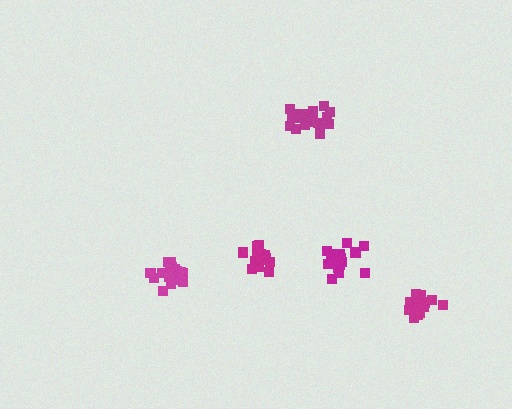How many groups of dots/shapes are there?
There are 5 groups.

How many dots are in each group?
Group 1: 19 dots, Group 2: 20 dots, Group 3: 20 dots, Group 4: 18 dots, Group 5: 17 dots (94 total).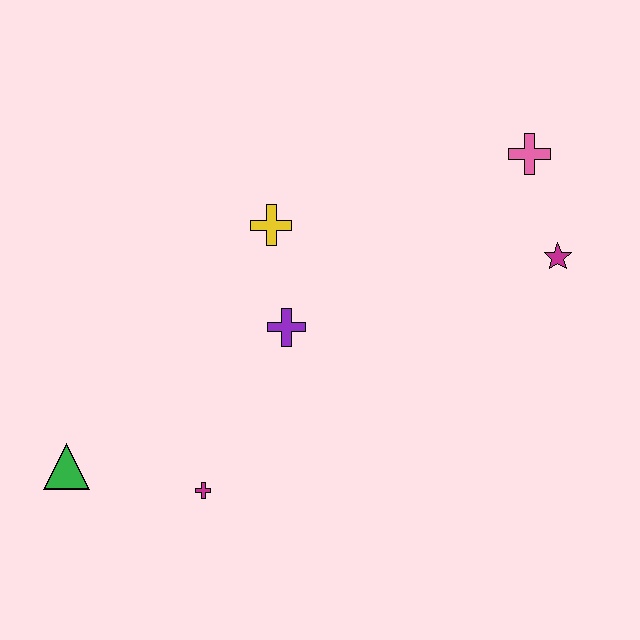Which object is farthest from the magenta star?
The green triangle is farthest from the magenta star.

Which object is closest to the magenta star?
The pink cross is closest to the magenta star.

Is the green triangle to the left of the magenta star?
Yes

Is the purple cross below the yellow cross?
Yes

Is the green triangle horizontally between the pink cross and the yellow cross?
No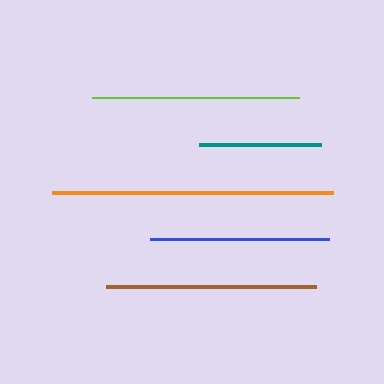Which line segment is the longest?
The orange line is the longest at approximately 281 pixels.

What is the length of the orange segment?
The orange segment is approximately 281 pixels long.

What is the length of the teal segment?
The teal segment is approximately 122 pixels long.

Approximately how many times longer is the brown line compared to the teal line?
The brown line is approximately 1.7 times the length of the teal line.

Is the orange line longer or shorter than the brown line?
The orange line is longer than the brown line.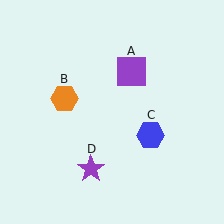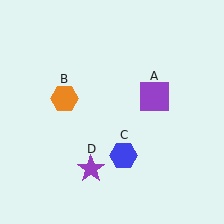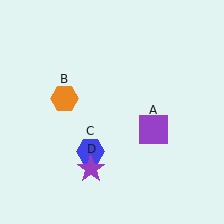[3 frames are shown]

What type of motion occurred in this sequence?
The purple square (object A), blue hexagon (object C) rotated clockwise around the center of the scene.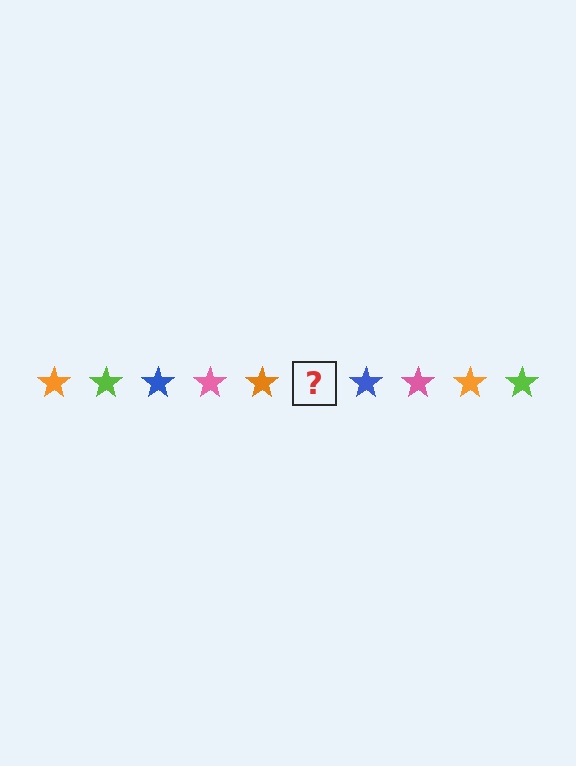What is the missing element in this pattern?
The missing element is a lime star.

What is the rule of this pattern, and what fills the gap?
The rule is that the pattern cycles through orange, lime, blue, pink stars. The gap should be filled with a lime star.